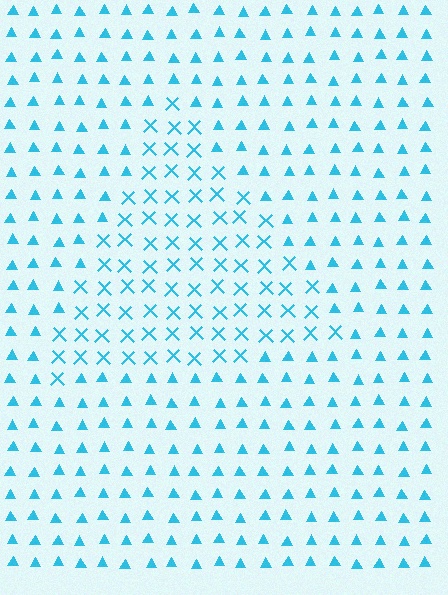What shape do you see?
I see a triangle.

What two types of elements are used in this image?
The image uses X marks inside the triangle region and triangles outside it.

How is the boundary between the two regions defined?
The boundary is defined by a change in element shape: X marks inside vs. triangles outside. All elements share the same color and spacing.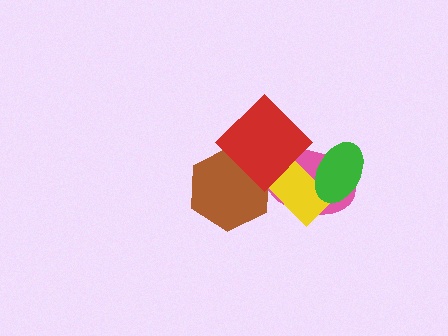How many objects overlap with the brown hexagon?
2 objects overlap with the brown hexagon.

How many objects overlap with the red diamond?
3 objects overlap with the red diamond.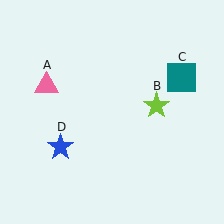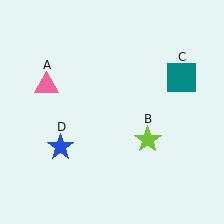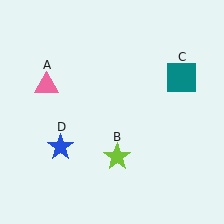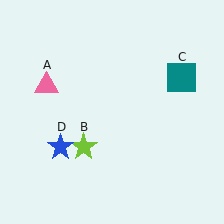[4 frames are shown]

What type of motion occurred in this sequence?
The lime star (object B) rotated clockwise around the center of the scene.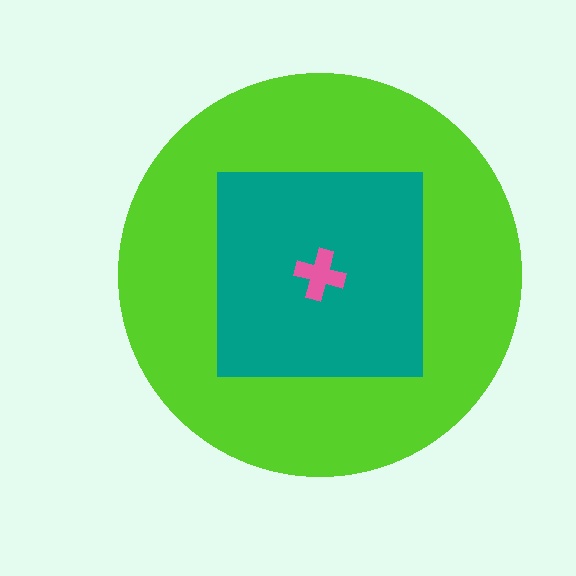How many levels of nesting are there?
3.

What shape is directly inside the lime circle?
The teal square.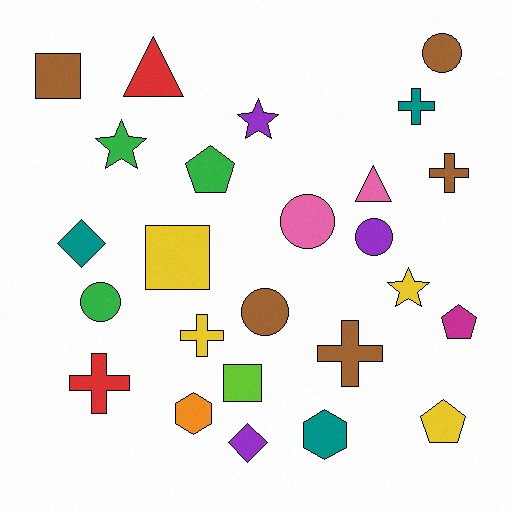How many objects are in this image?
There are 25 objects.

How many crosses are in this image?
There are 5 crosses.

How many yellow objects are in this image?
There are 4 yellow objects.